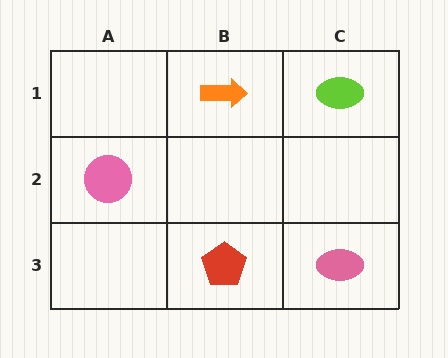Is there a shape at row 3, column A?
No, that cell is empty.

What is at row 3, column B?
A red pentagon.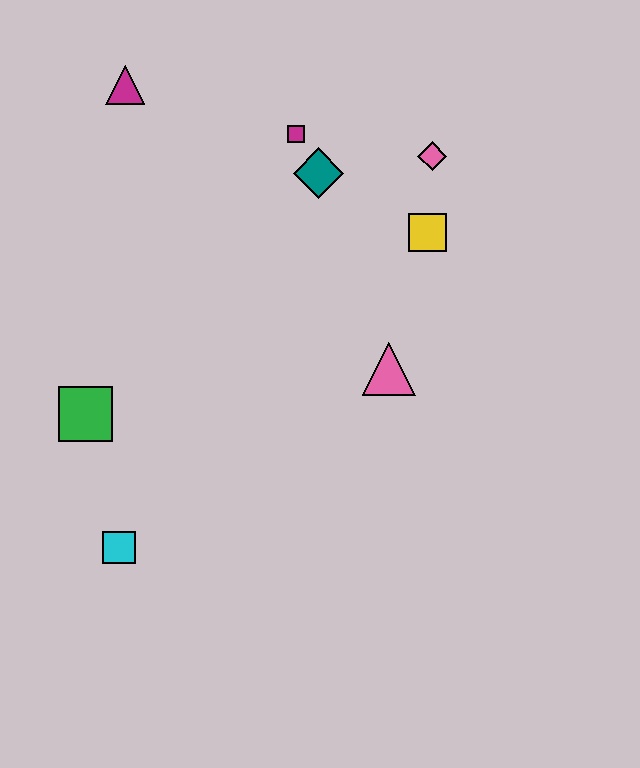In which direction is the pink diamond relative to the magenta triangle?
The pink diamond is to the right of the magenta triangle.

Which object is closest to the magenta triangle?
The magenta square is closest to the magenta triangle.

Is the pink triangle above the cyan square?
Yes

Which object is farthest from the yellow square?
The cyan square is farthest from the yellow square.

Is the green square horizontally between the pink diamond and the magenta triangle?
No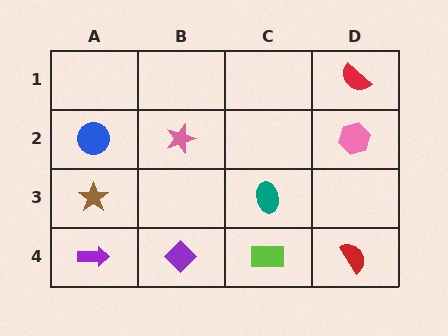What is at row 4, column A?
A purple arrow.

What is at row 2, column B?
A pink star.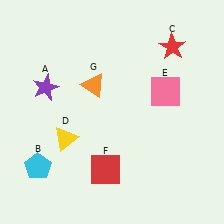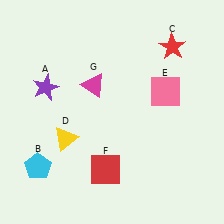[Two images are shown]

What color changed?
The triangle (G) changed from orange in Image 1 to magenta in Image 2.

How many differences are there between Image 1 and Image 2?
There is 1 difference between the two images.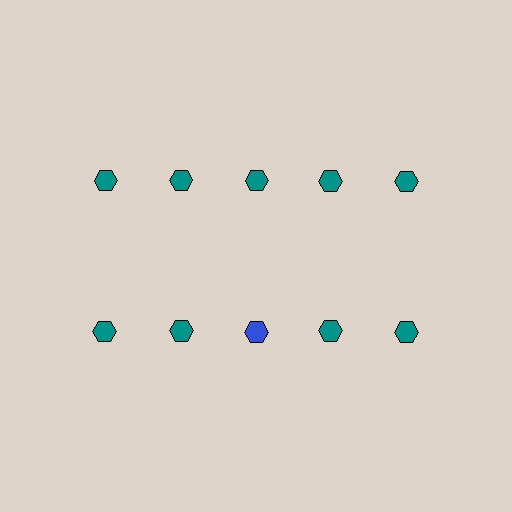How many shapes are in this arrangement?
There are 10 shapes arranged in a grid pattern.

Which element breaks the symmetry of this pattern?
The blue hexagon in the second row, center column breaks the symmetry. All other shapes are teal hexagons.